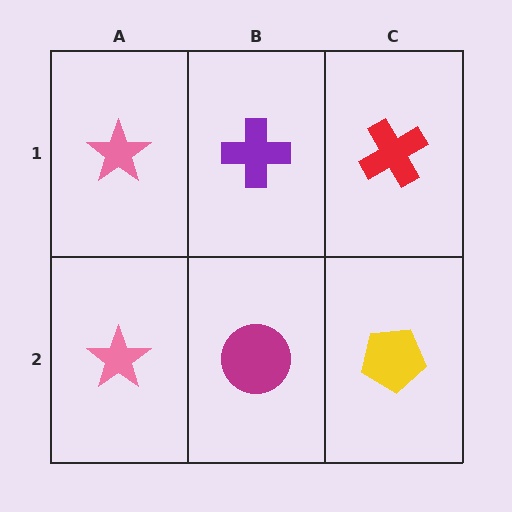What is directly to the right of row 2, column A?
A magenta circle.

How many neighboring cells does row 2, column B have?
3.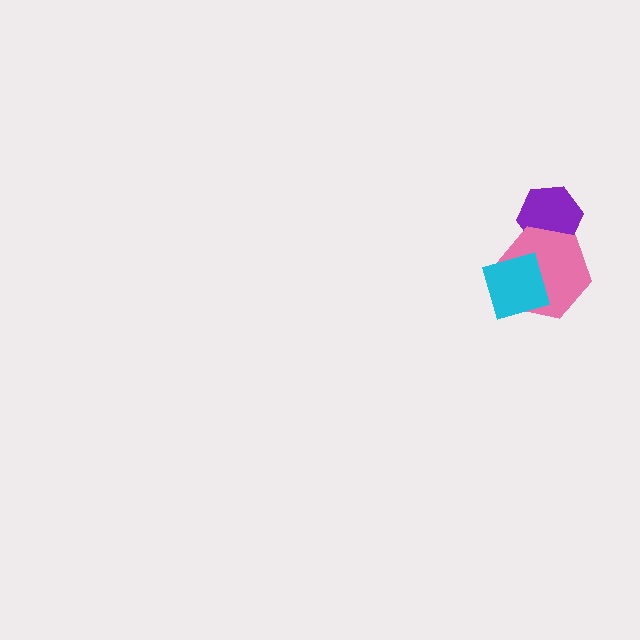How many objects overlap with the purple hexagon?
1 object overlaps with the purple hexagon.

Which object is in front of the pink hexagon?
The cyan diamond is in front of the pink hexagon.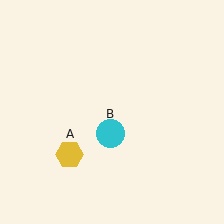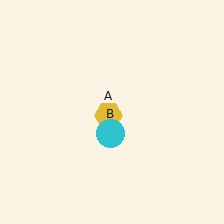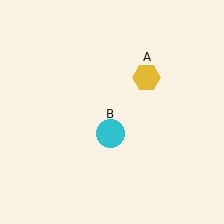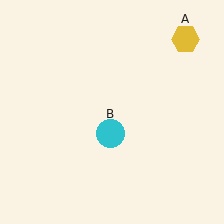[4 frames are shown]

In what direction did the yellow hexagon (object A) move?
The yellow hexagon (object A) moved up and to the right.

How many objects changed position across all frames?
1 object changed position: yellow hexagon (object A).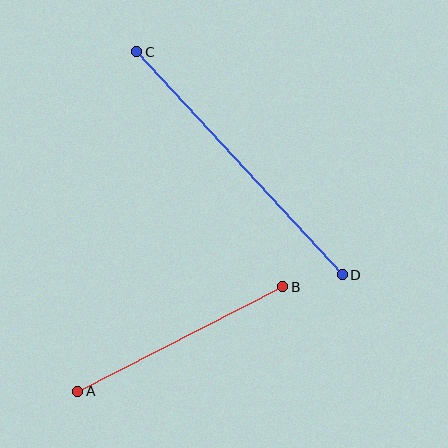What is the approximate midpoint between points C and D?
The midpoint is at approximately (240, 163) pixels.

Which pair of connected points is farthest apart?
Points C and D are farthest apart.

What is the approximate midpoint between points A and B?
The midpoint is at approximately (180, 339) pixels.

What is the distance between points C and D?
The distance is approximately 303 pixels.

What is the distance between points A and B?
The distance is approximately 230 pixels.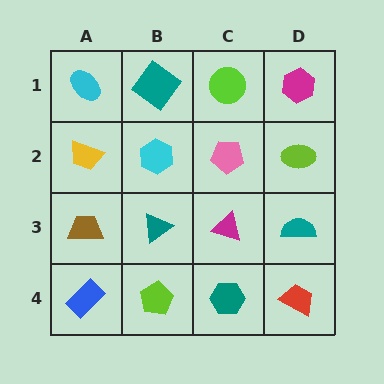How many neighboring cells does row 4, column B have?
3.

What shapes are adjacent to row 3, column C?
A pink pentagon (row 2, column C), a teal hexagon (row 4, column C), a teal triangle (row 3, column B), a teal semicircle (row 3, column D).